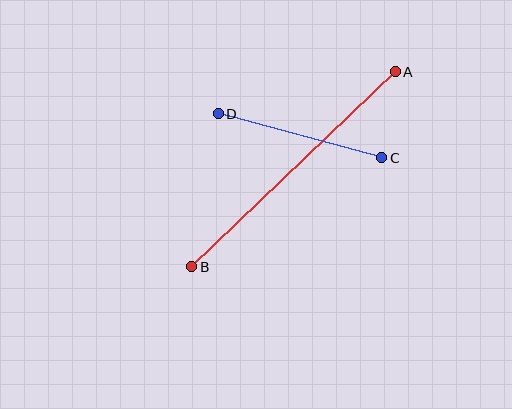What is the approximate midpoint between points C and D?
The midpoint is at approximately (300, 136) pixels.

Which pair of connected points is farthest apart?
Points A and B are farthest apart.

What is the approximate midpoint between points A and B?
The midpoint is at approximately (293, 169) pixels.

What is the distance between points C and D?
The distance is approximately 169 pixels.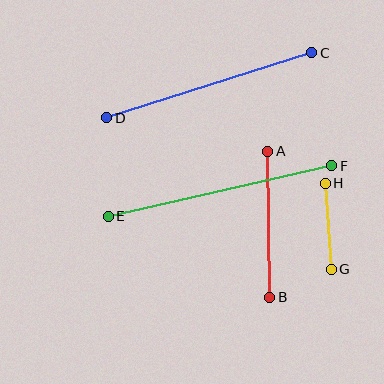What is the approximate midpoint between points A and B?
The midpoint is at approximately (269, 224) pixels.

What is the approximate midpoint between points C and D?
The midpoint is at approximately (209, 85) pixels.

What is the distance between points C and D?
The distance is approximately 215 pixels.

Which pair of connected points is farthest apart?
Points E and F are farthest apart.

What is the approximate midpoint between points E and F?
The midpoint is at approximately (220, 191) pixels.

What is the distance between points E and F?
The distance is approximately 229 pixels.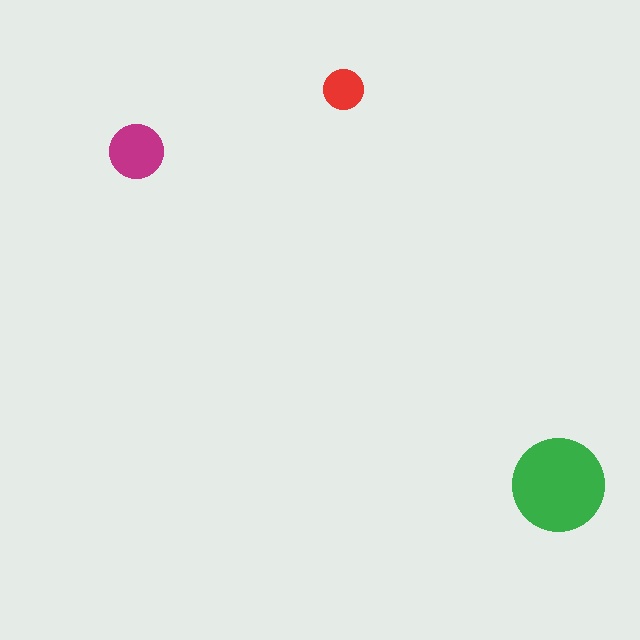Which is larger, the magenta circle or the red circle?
The magenta one.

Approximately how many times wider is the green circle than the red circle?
About 2.5 times wider.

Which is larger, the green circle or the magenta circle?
The green one.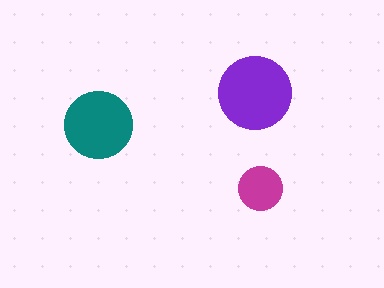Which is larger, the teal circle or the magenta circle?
The teal one.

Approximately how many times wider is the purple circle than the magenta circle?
About 1.5 times wider.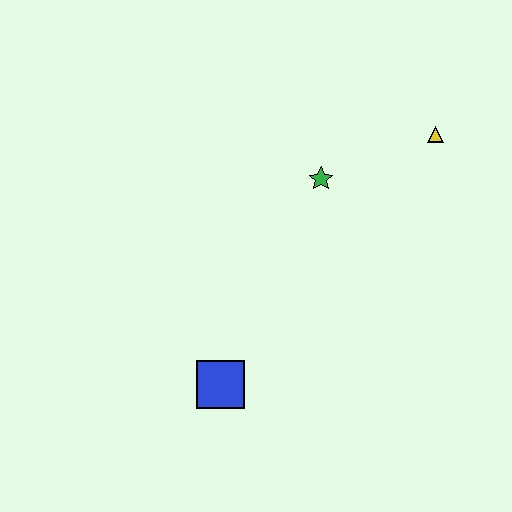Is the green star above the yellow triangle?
No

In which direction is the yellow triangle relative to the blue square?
The yellow triangle is above the blue square.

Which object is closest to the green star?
The yellow triangle is closest to the green star.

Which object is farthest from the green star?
The blue square is farthest from the green star.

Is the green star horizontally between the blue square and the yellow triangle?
Yes